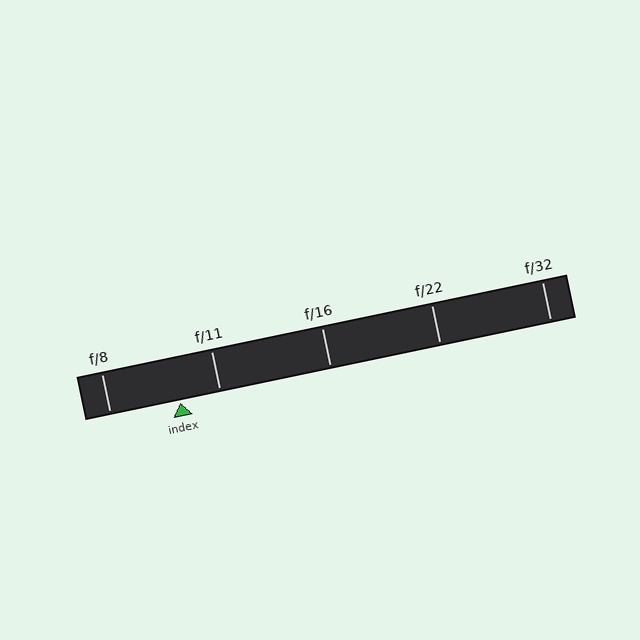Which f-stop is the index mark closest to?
The index mark is closest to f/11.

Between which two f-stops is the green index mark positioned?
The index mark is between f/8 and f/11.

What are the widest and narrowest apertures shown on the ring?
The widest aperture shown is f/8 and the narrowest is f/32.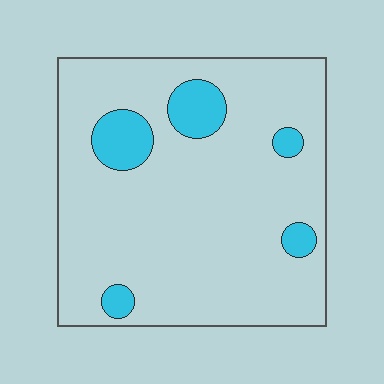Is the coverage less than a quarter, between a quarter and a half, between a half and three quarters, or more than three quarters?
Less than a quarter.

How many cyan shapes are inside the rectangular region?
5.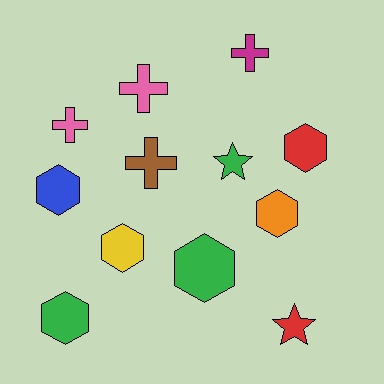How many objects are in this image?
There are 12 objects.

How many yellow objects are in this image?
There is 1 yellow object.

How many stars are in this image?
There are 2 stars.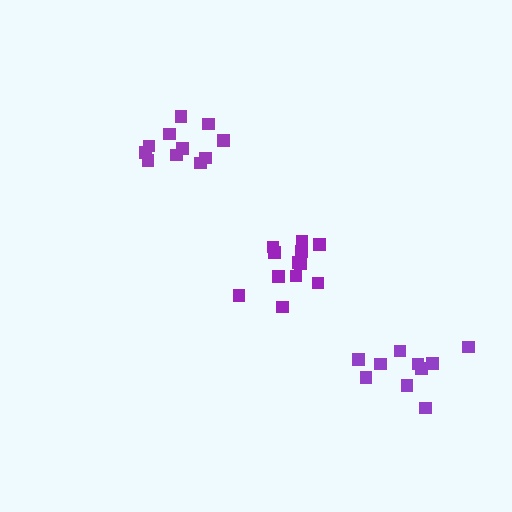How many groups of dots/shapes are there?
There are 3 groups.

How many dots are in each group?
Group 1: 10 dots, Group 2: 12 dots, Group 3: 11 dots (33 total).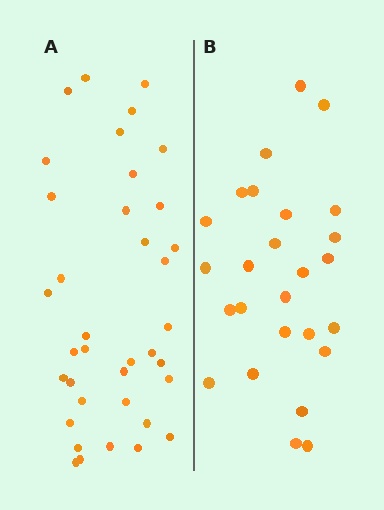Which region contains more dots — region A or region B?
Region A (the left region) has more dots.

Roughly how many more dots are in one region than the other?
Region A has roughly 12 or so more dots than region B.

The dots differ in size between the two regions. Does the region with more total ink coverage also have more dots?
No. Region B has more total ink coverage because its dots are larger, but region A actually contains more individual dots. Total area can be misleading — the number of items is what matters here.